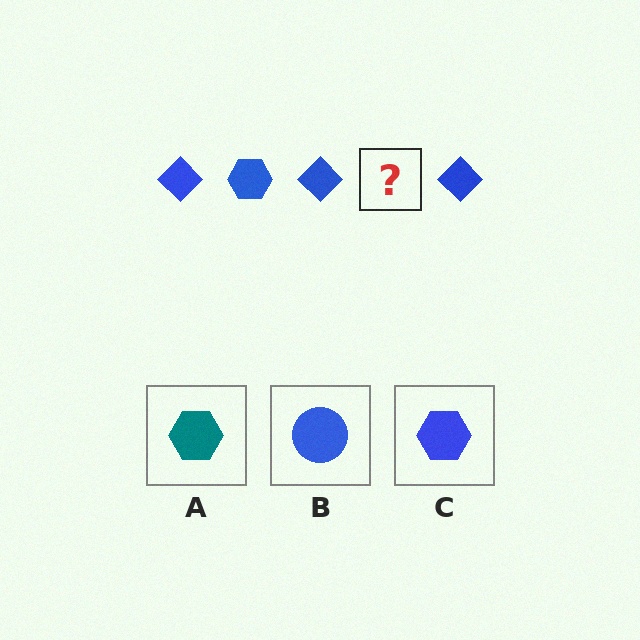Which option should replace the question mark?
Option C.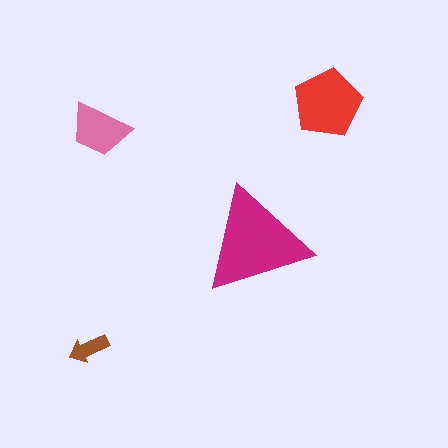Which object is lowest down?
The brown arrow is bottommost.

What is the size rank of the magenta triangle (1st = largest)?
1st.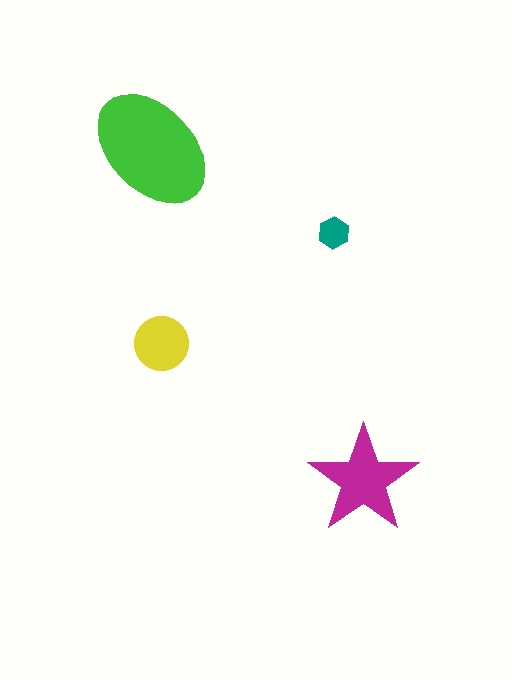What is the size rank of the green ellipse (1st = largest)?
1st.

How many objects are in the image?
There are 4 objects in the image.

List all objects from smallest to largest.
The teal hexagon, the yellow circle, the magenta star, the green ellipse.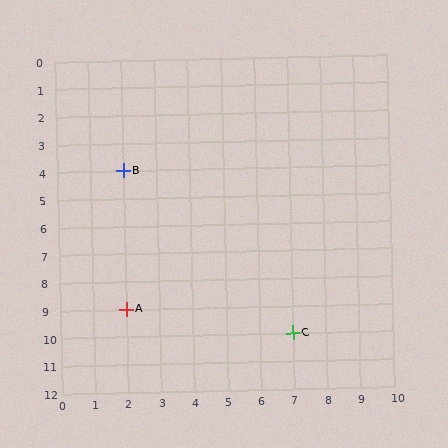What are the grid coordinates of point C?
Point C is at grid coordinates (7, 10).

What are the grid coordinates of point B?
Point B is at grid coordinates (2, 4).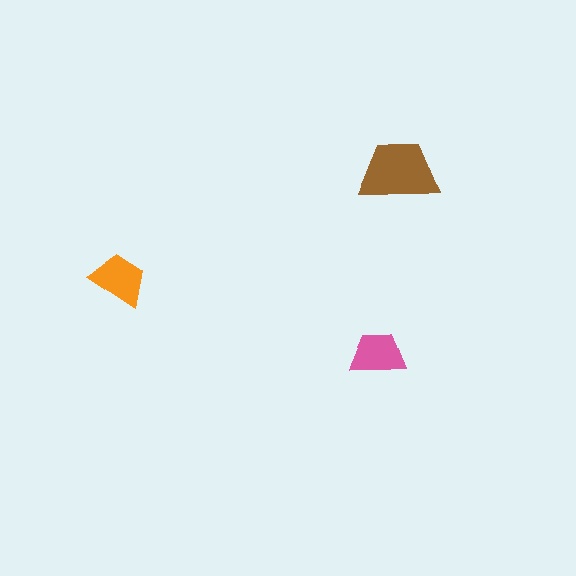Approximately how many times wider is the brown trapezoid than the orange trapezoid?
About 1.5 times wider.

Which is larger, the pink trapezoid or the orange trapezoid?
The orange one.